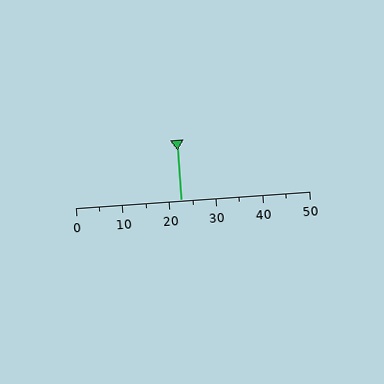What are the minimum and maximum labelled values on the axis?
The axis runs from 0 to 50.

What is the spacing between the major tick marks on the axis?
The major ticks are spaced 10 apart.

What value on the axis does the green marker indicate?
The marker indicates approximately 22.5.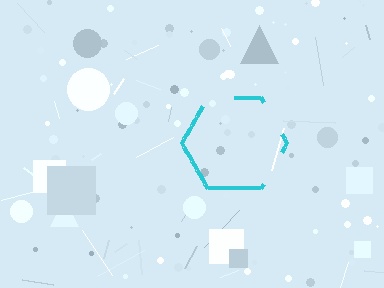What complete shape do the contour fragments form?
The contour fragments form a hexagon.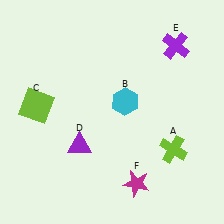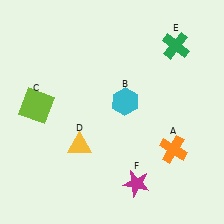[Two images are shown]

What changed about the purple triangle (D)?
In Image 1, D is purple. In Image 2, it changed to yellow.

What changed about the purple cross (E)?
In Image 1, E is purple. In Image 2, it changed to green.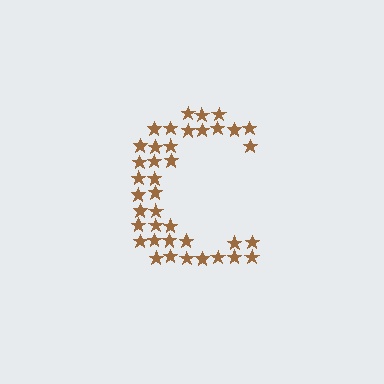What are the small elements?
The small elements are stars.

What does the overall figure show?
The overall figure shows the letter C.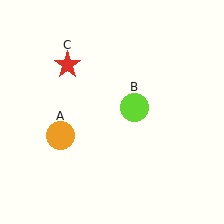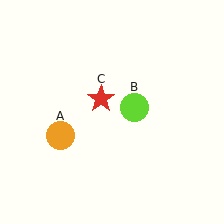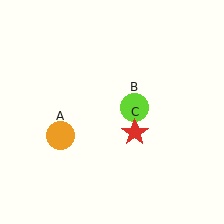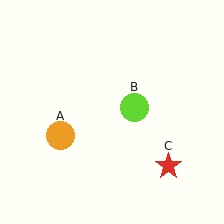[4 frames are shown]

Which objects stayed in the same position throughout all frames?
Orange circle (object A) and lime circle (object B) remained stationary.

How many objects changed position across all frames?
1 object changed position: red star (object C).